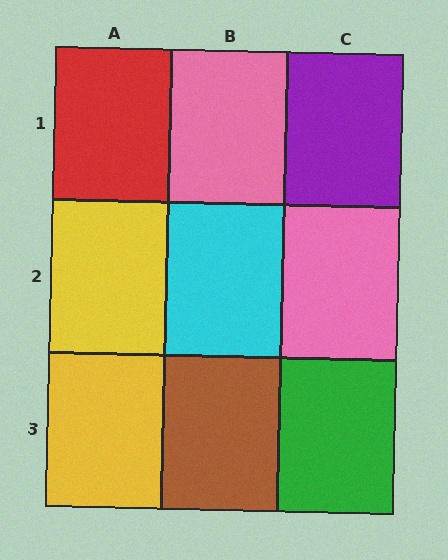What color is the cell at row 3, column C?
Green.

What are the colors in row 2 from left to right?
Yellow, cyan, pink.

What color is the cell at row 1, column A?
Red.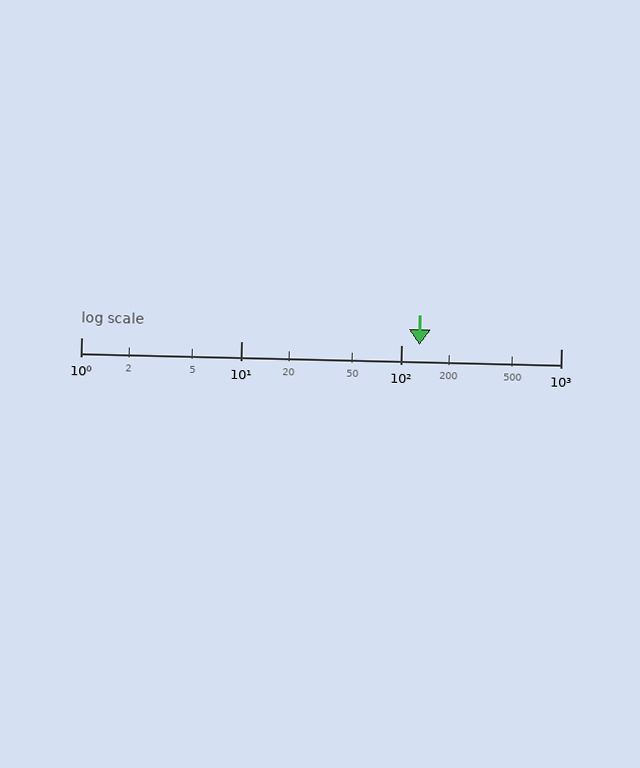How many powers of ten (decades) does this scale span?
The scale spans 3 decades, from 1 to 1000.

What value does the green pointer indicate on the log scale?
The pointer indicates approximately 130.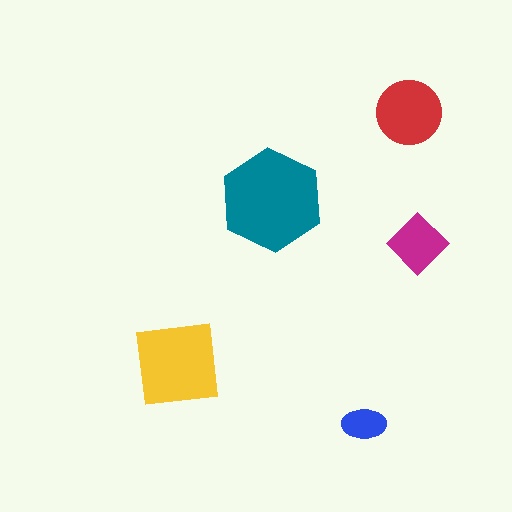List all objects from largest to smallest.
The teal hexagon, the yellow square, the red circle, the magenta diamond, the blue ellipse.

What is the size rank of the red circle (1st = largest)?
3rd.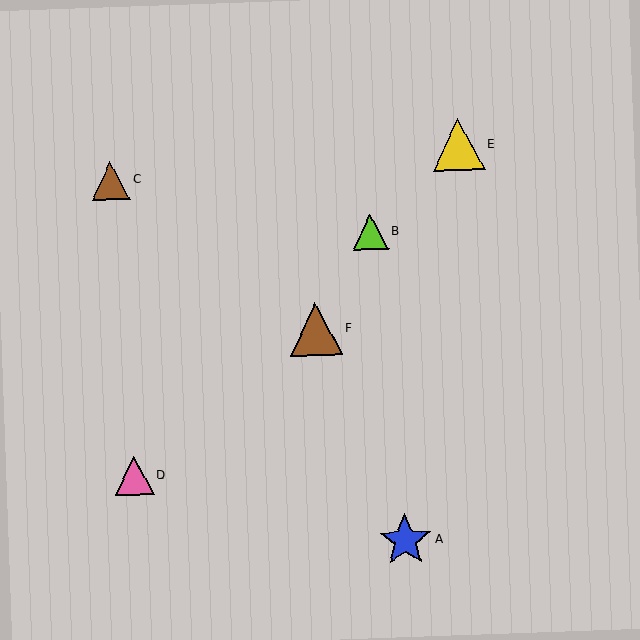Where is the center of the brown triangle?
The center of the brown triangle is at (316, 329).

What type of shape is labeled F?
Shape F is a brown triangle.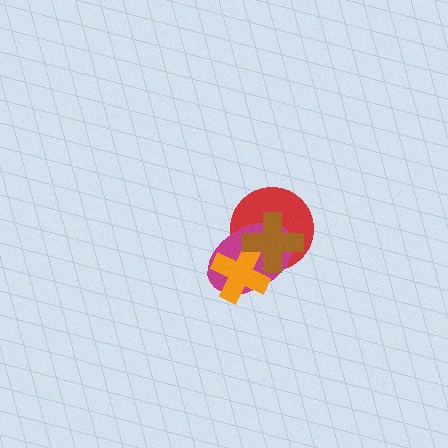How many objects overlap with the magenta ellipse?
3 objects overlap with the magenta ellipse.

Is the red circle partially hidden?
Yes, it is partially covered by another shape.